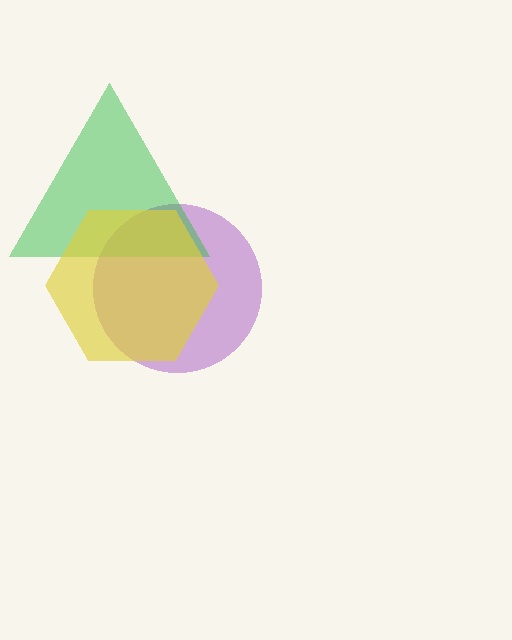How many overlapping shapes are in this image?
There are 3 overlapping shapes in the image.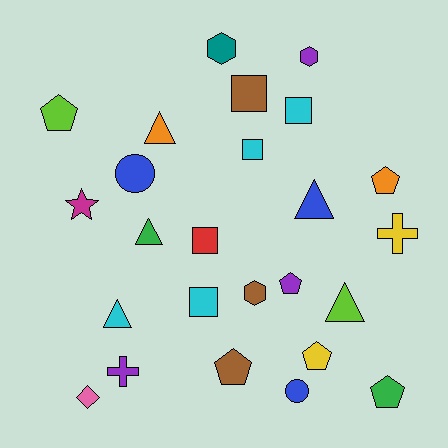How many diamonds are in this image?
There is 1 diamond.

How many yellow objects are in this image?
There are 2 yellow objects.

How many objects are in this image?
There are 25 objects.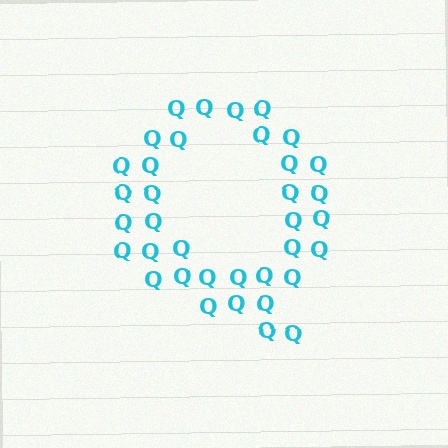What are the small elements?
The small elements are letter Q's.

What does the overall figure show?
The overall figure shows the letter Q.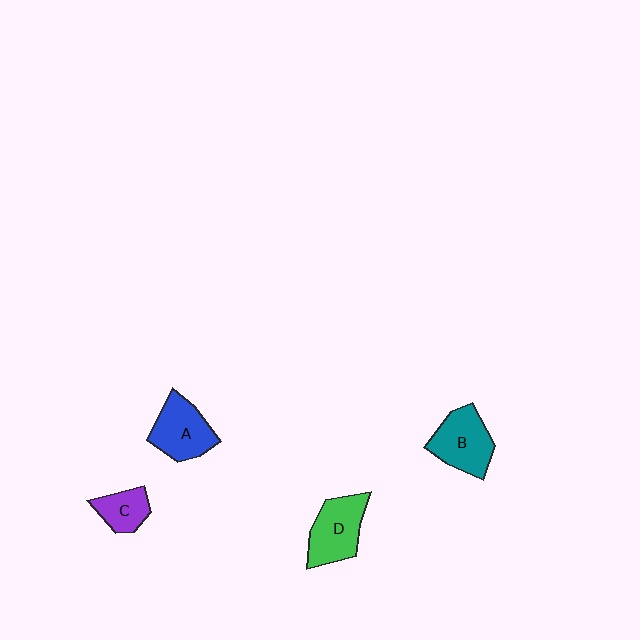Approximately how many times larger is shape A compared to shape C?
Approximately 1.6 times.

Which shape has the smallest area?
Shape C (purple).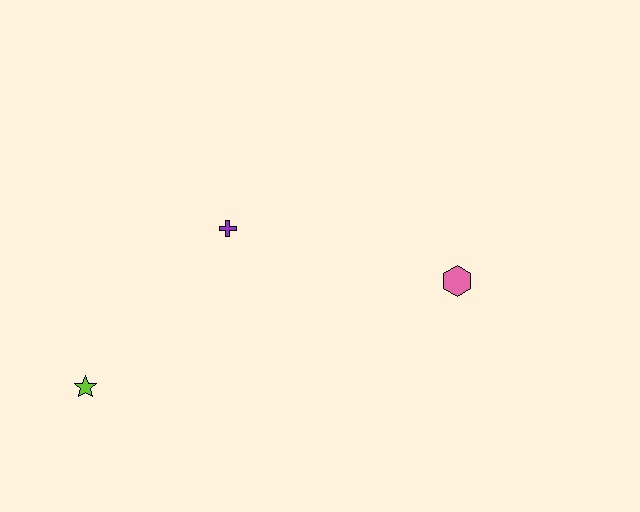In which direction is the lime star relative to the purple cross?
The lime star is below the purple cross.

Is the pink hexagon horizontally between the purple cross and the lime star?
No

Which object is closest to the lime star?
The purple cross is closest to the lime star.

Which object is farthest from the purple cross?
The pink hexagon is farthest from the purple cross.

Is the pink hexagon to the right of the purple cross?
Yes